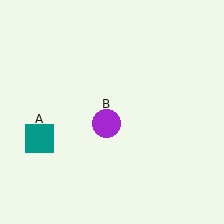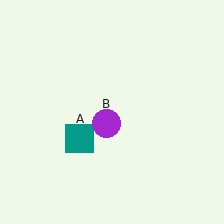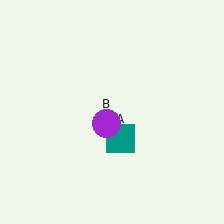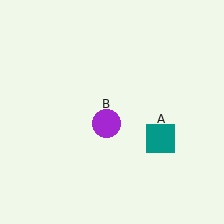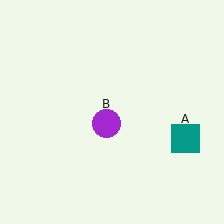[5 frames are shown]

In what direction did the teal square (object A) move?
The teal square (object A) moved right.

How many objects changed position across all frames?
1 object changed position: teal square (object A).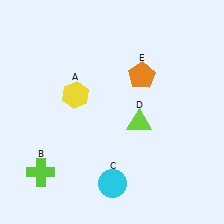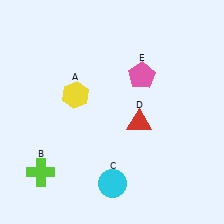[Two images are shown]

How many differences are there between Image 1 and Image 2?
There are 2 differences between the two images.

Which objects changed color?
D changed from lime to red. E changed from orange to pink.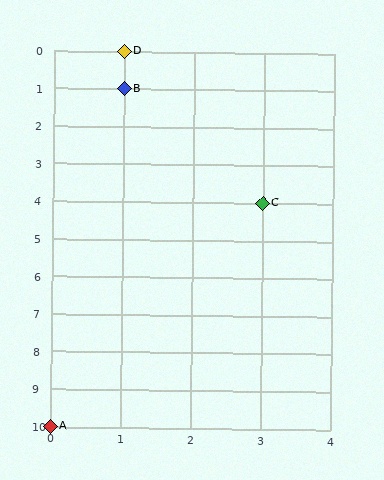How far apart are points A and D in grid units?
Points A and D are 1 column and 10 rows apart (about 10.0 grid units diagonally).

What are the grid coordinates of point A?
Point A is at grid coordinates (0, 10).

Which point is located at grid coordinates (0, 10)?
Point A is at (0, 10).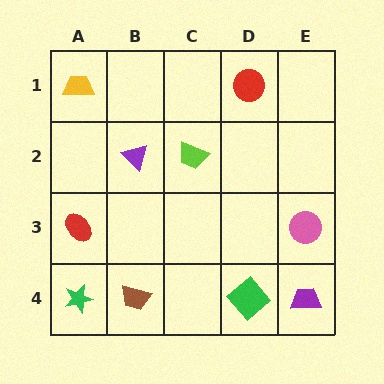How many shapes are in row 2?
2 shapes.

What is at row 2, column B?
A purple triangle.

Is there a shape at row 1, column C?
No, that cell is empty.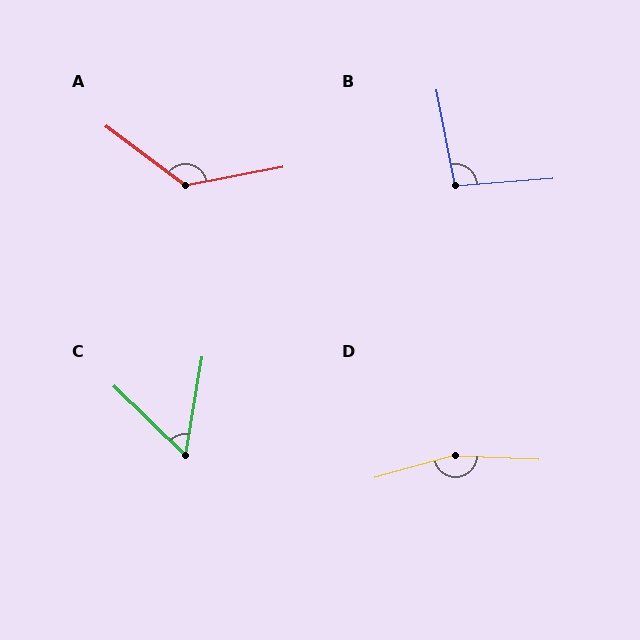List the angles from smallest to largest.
C (55°), B (97°), A (132°), D (162°).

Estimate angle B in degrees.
Approximately 97 degrees.